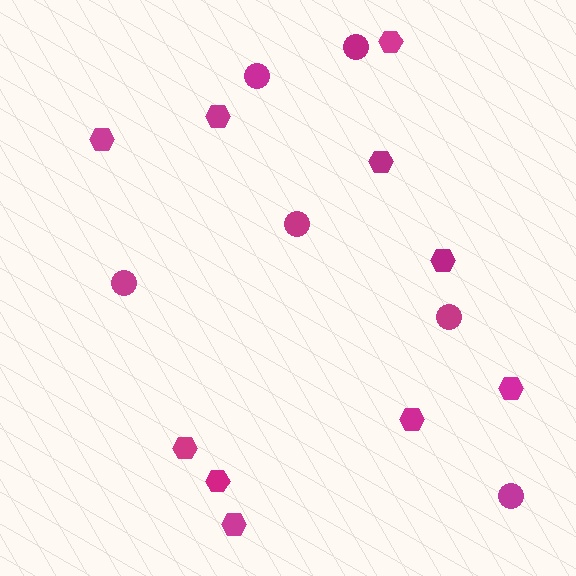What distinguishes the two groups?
There are 2 groups: one group of circles (6) and one group of hexagons (10).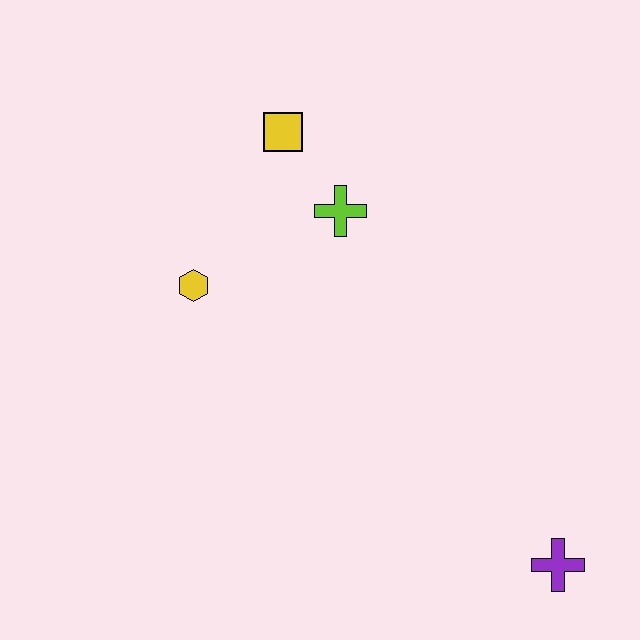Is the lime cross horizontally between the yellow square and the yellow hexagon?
No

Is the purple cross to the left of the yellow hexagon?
No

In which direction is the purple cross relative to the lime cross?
The purple cross is below the lime cross.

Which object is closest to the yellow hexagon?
The lime cross is closest to the yellow hexagon.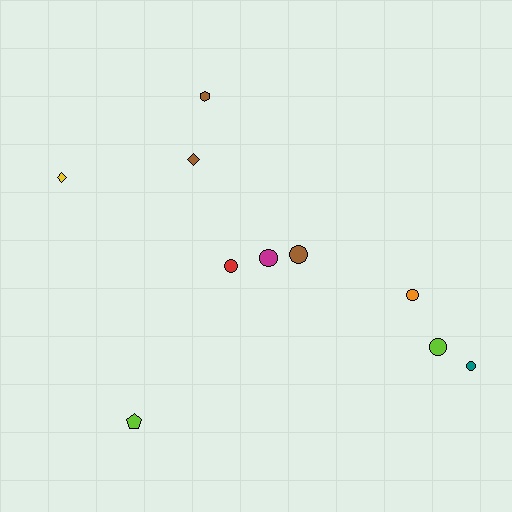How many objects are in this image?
There are 10 objects.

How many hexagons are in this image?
There is 1 hexagon.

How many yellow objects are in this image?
There is 1 yellow object.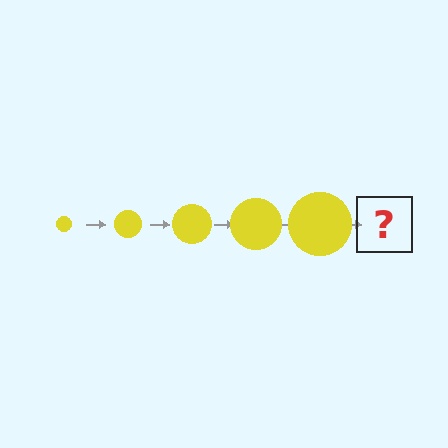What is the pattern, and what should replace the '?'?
The pattern is that the circle gets progressively larger each step. The '?' should be a yellow circle, larger than the previous one.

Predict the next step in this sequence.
The next step is a yellow circle, larger than the previous one.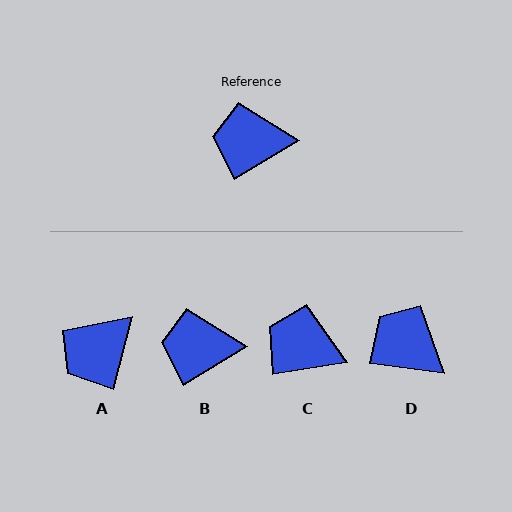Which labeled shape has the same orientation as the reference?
B.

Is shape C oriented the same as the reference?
No, it is off by about 23 degrees.